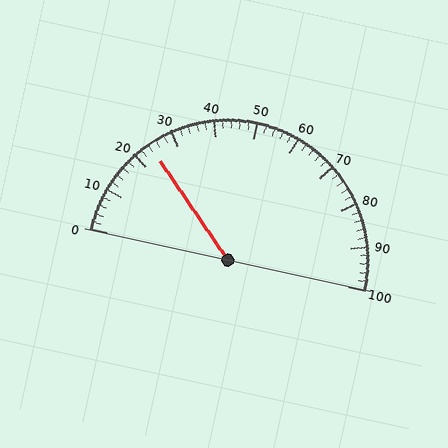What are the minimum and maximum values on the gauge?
The gauge ranges from 0 to 100.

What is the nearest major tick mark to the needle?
The nearest major tick mark is 20.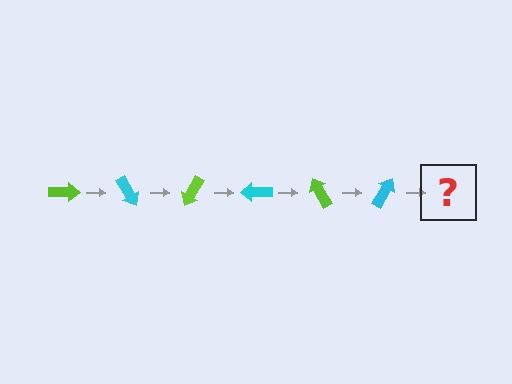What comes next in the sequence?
The next element should be a lime arrow, rotated 360 degrees from the start.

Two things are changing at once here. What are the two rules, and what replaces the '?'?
The two rules are that it rotates 60 degrees each step and the color cycles through lime and cyan. The '?' should be a lime arrow, rotated 360 degrees from the start.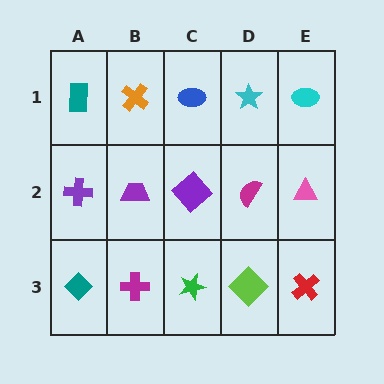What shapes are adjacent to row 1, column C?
A purple diamond (row 2, column C), an orange cross (row 1, column B), a cyan star (row 1, column D).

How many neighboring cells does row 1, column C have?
3.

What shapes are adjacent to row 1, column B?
A purple trapezoid (row 2, column B), a teal rectangle (row 1, column A), a blue ellipse (row 1, column C).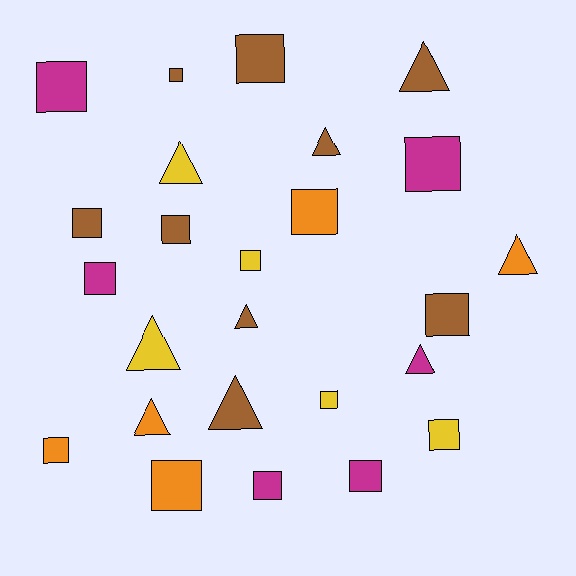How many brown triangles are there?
There are 4 brown triangles.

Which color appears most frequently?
Brown, with 9 objects.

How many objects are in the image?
There are 25 objects.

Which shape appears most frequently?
Square, with 16 objects.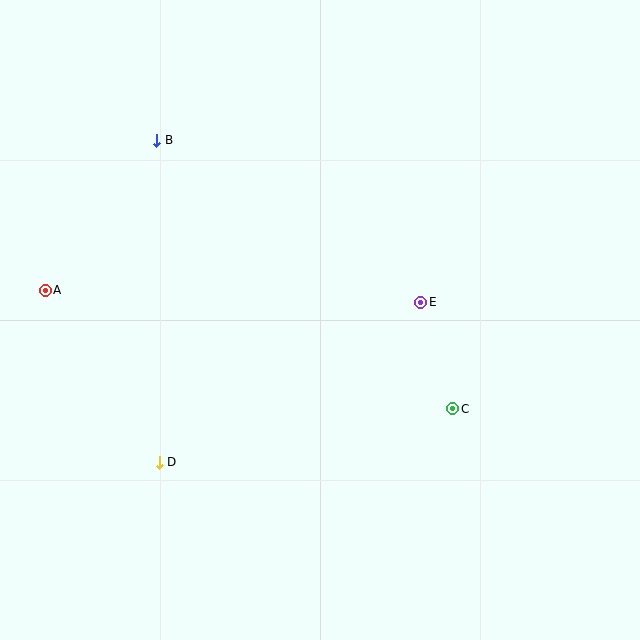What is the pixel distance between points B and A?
The distance between B and A is 187 pixels.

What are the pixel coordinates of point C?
Point C is at (453, 409).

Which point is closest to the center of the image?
Point E at (421, 302) is closest to the center.